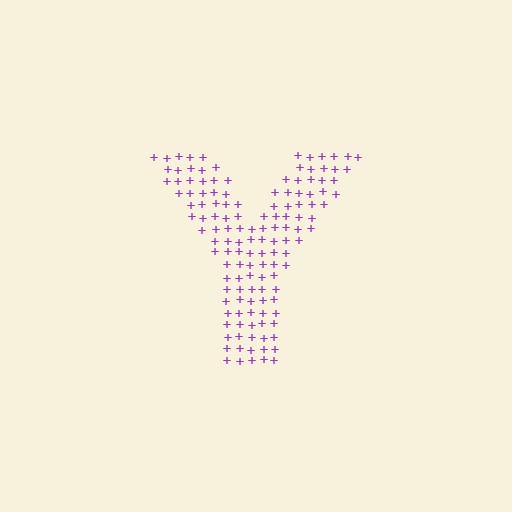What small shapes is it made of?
It is made of small plus signs.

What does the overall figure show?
The overall figure shows the letter Y.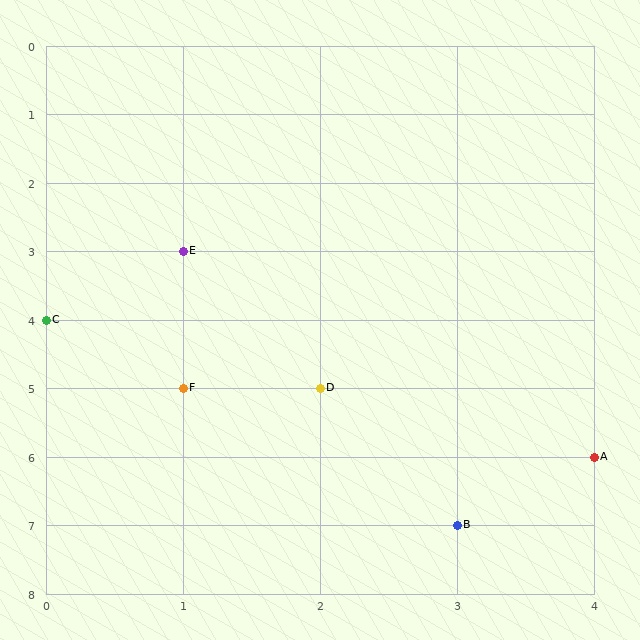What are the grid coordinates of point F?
Point F is at grid coordinates (1, 5).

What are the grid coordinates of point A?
Point A is at grid coordinates (4, 6).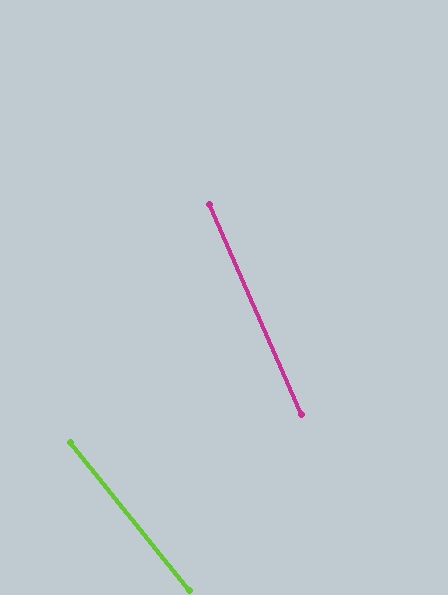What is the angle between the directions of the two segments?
Approximately 15 degrees.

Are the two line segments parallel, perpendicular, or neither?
Neither parallel nor perpendicular — they differ by about 15°.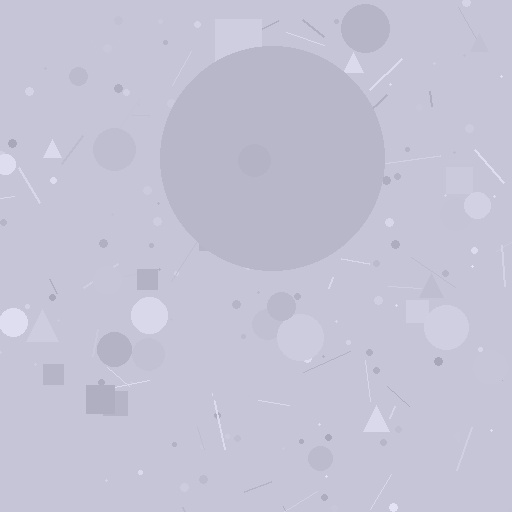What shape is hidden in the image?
A circle is hidden in the image.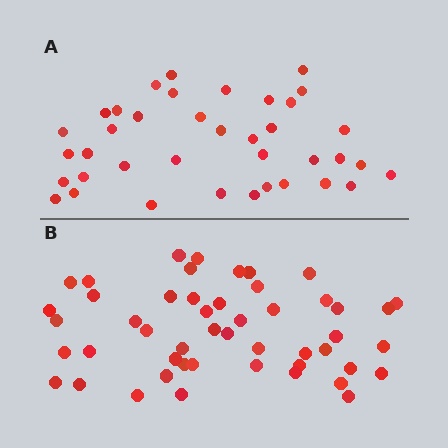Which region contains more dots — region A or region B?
Region B (the bottom region) has more dots.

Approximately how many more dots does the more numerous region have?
Region B has roughly 12 or so more dots than region A.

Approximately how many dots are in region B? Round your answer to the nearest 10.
About 50 dots. (The exact count is 49, which rounds to 50.)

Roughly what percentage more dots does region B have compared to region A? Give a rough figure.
About 30% more.